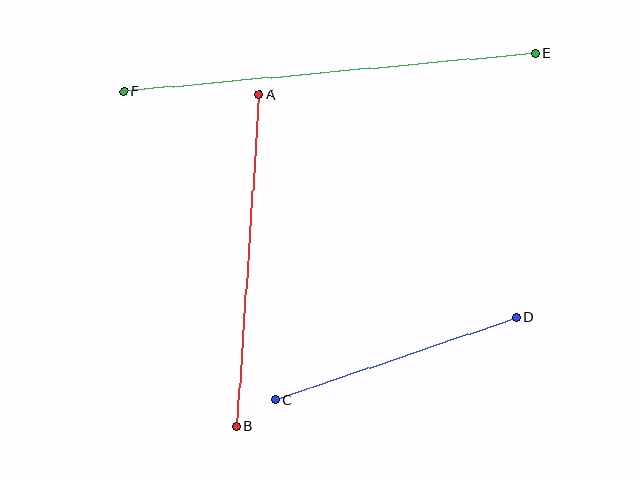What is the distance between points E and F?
The distance is approximately 413 pixels.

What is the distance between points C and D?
The distance is approximately 254 pixels.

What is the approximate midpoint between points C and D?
The midpoint is at approximately (396, 358) pixels.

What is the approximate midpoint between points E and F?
The midpoint is at approximately (329, 72) pixels.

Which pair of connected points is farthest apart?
Points E and F are farthest apart.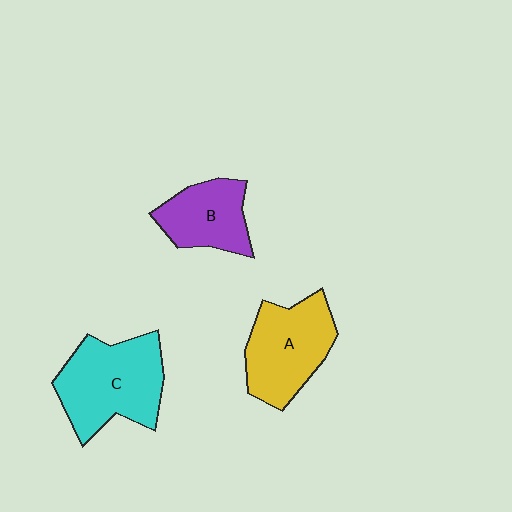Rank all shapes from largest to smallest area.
From largest to smallest: C (cyan), A (yellow), B (purple).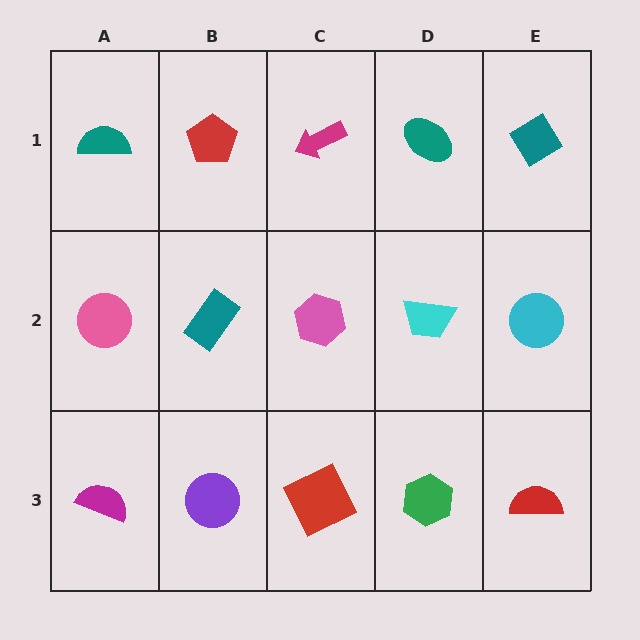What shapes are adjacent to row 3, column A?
A pink circle (row 2, column A), a purple circle (row 3, column B).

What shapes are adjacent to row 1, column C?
A pink hexagon (row 2, column C), a red pentagon (row 1, column B), a teal ellipse (row 1, column D).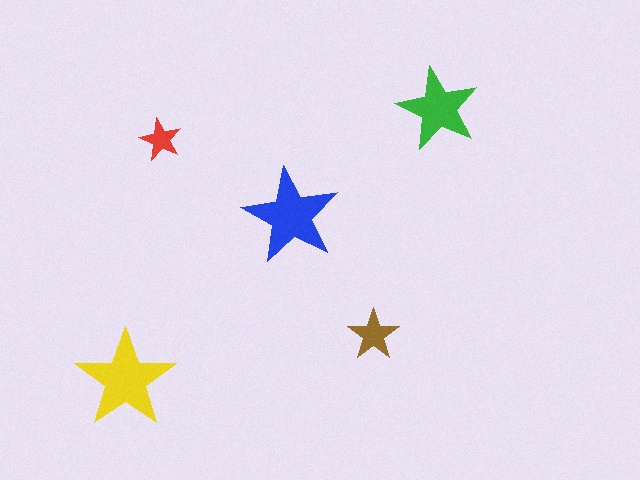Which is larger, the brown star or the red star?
The brown one.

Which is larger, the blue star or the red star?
The blue one.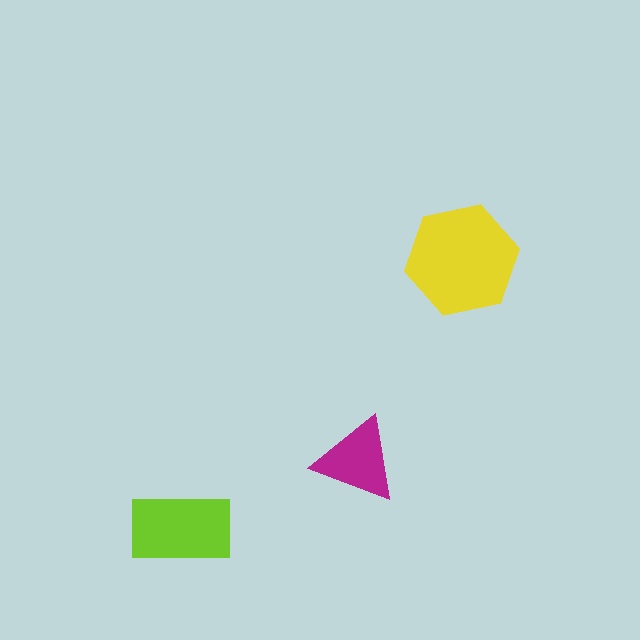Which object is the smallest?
The magenta triangle.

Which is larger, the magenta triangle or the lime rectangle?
The lime rectangle.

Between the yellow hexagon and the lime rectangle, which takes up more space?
The yellow hexagon.